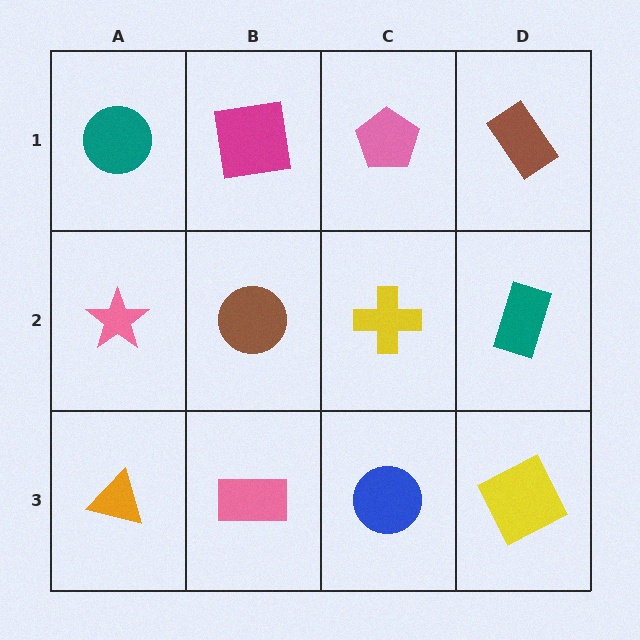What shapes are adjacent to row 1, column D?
A teal rectangle (row 2, column D), a pink pentagon (row 1, column C).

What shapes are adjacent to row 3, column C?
A yellow cross (row 2, column C), a pink rectangle (row 3, column B), a yellow square (row 3, column D).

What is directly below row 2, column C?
A blue circle.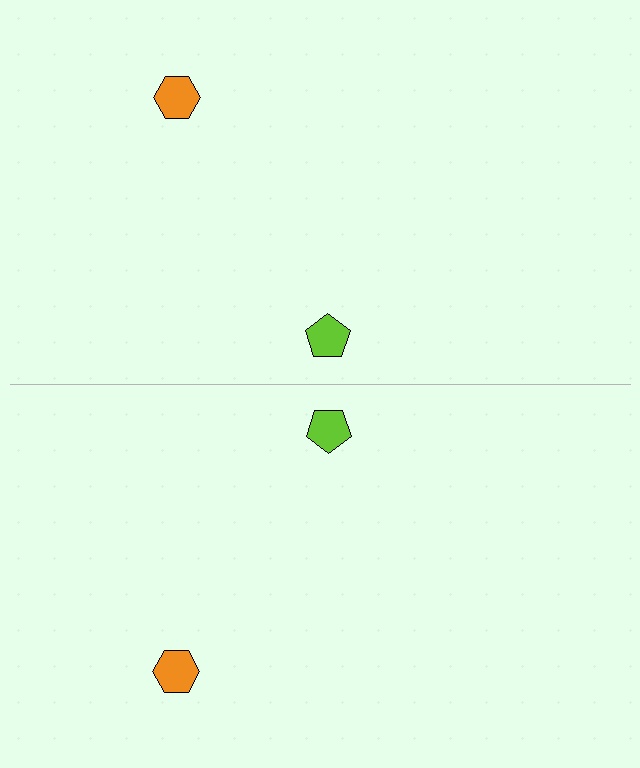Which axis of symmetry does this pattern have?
The pattern has a horizontal axis of symmetry running through the center of the image.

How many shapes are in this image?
There are 4 shapes in this image.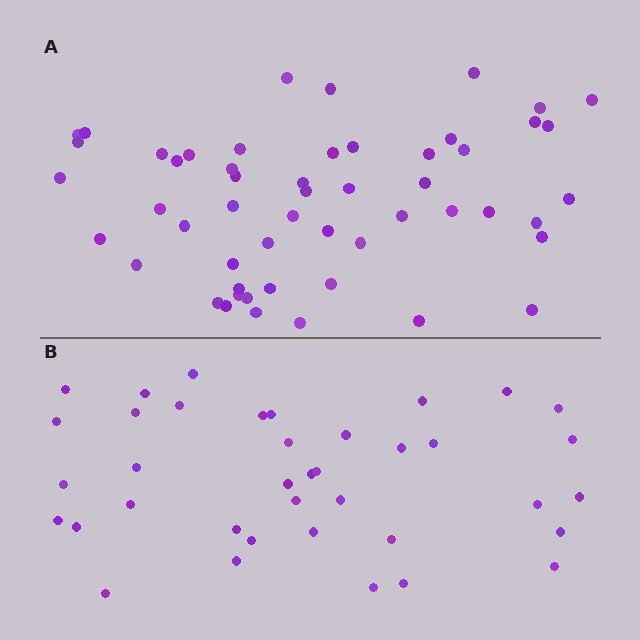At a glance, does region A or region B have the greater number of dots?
Region A (the top region) has more dots.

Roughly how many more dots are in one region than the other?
Region A has approximately 15 more dots than region B.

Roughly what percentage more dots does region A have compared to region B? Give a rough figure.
About 40% more.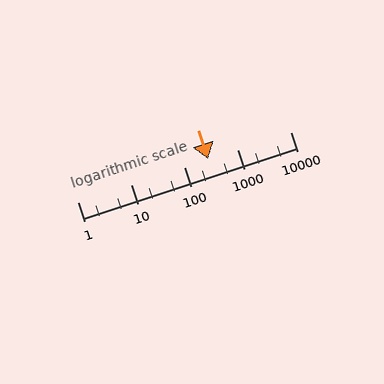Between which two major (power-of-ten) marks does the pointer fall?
The pointer is between 100 and 1000.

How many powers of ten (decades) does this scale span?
The scale spans 4 decades, from 1 to 10000.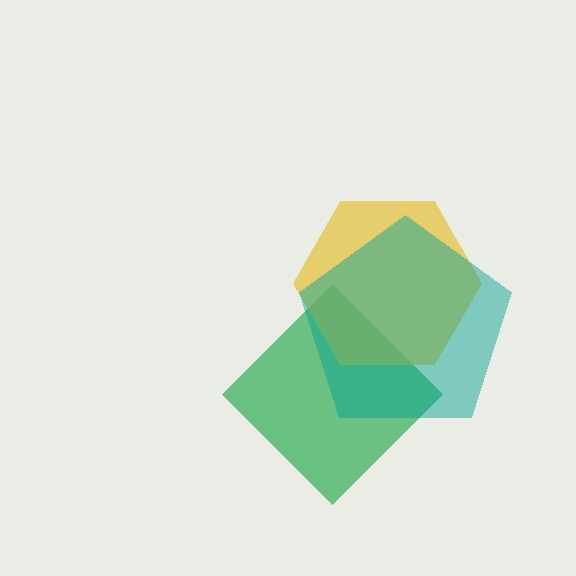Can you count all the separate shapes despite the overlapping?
Yes, there are 3 separate shapes.